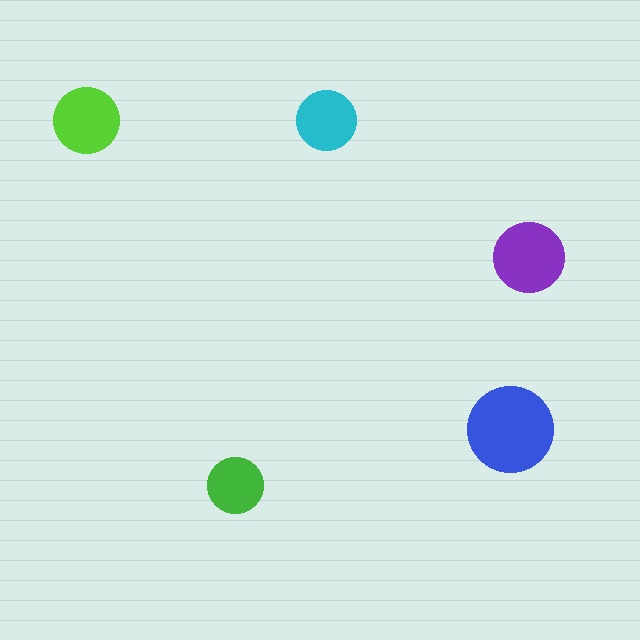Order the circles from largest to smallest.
the blue one, the purple one, the lime one, the cyan one, the green one.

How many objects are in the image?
There are 5 objects in the image.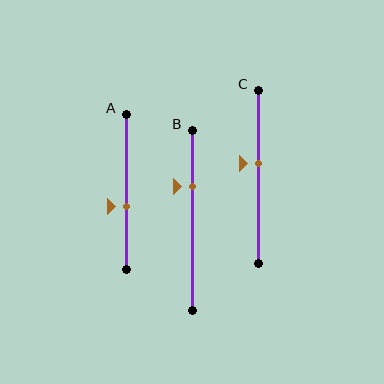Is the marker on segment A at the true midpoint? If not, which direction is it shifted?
No, the marker on segment A is shifted downward by about 9% of the segment length.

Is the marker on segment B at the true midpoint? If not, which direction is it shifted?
No, the marker on segment B is shifted upward by about 19% of the segment length.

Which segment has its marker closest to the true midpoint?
Segment C has its marker closest to the true midpoint.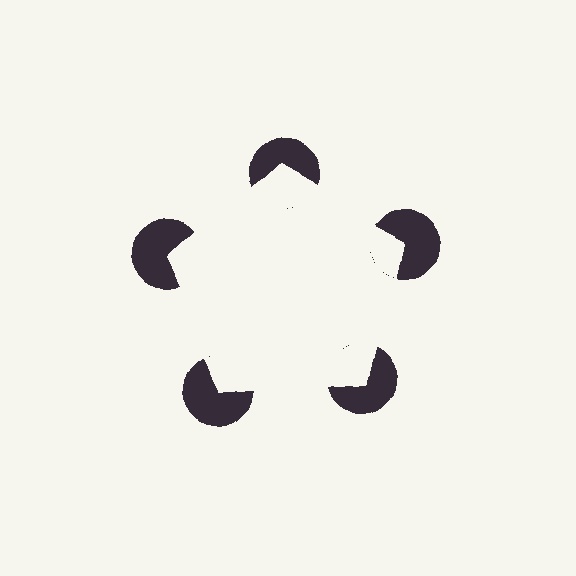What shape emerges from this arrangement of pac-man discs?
An illusory pentagon — its edges are inferred from the aligned wedge cuts in the pac-man discs, not physically drawn.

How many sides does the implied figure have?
5 sides.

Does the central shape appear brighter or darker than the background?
It typically appears slightly brighter than the background, even though no actual brightness change is drawn.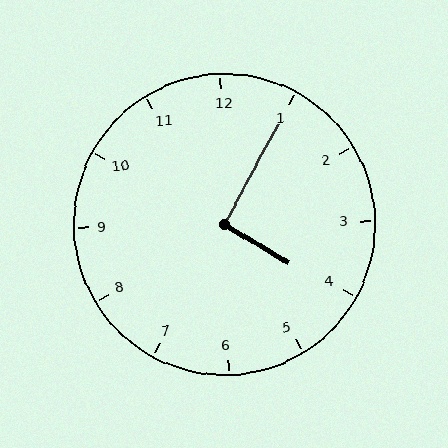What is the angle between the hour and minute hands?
Approximately 92 degrees.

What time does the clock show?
4:05.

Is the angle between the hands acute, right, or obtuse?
It is right.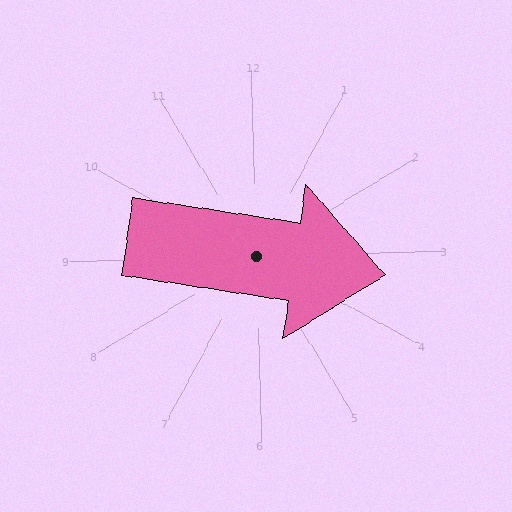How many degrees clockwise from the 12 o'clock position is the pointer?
Approximately 100 degrees.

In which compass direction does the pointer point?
East.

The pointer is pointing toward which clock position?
Roughly 3 o'clock.